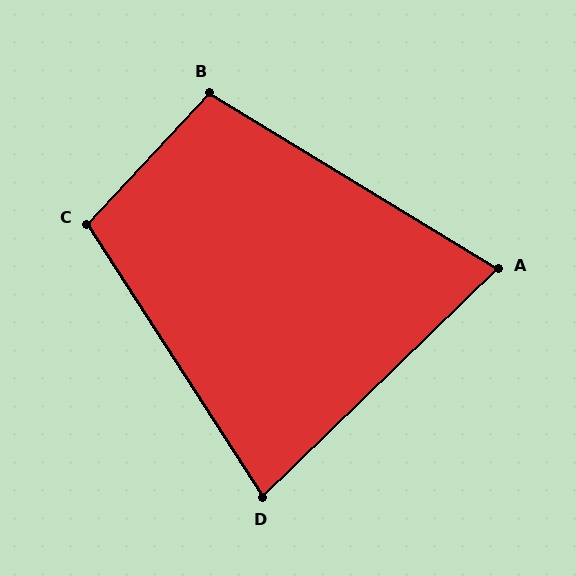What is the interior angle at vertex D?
Approximately 79 degrees (acute).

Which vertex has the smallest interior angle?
A, at approximately 76 degrees.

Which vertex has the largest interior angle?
C, at approximately 104 degrees.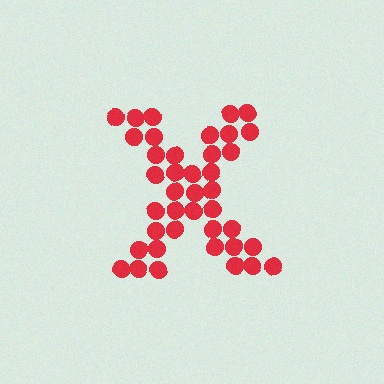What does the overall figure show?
The overall figure shows the letter X.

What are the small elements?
The small elements are circles.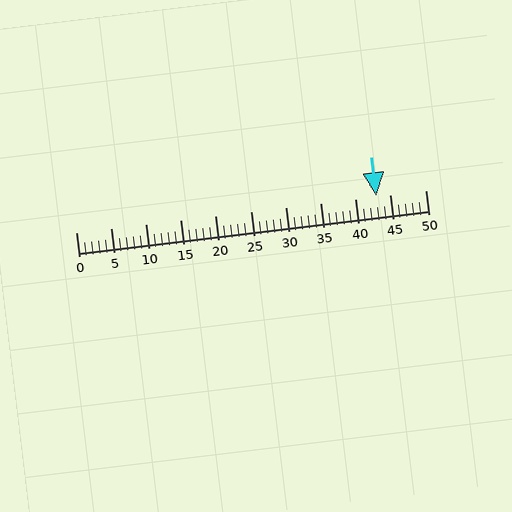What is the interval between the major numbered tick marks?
The major tick marks are spaced 5 units apart.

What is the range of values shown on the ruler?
The ruler shows values from 0 to 50.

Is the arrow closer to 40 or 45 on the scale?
The arrow is closer to 45.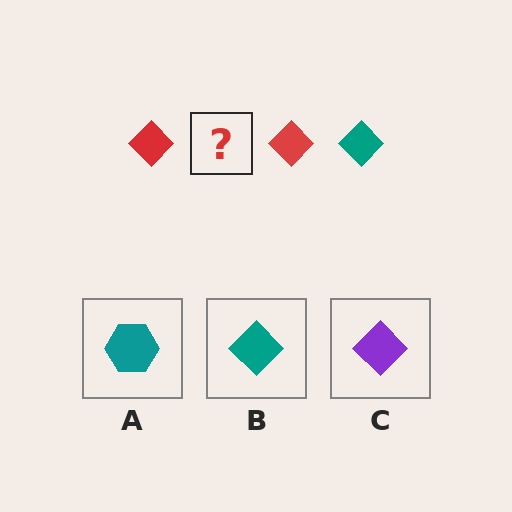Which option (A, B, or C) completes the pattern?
B.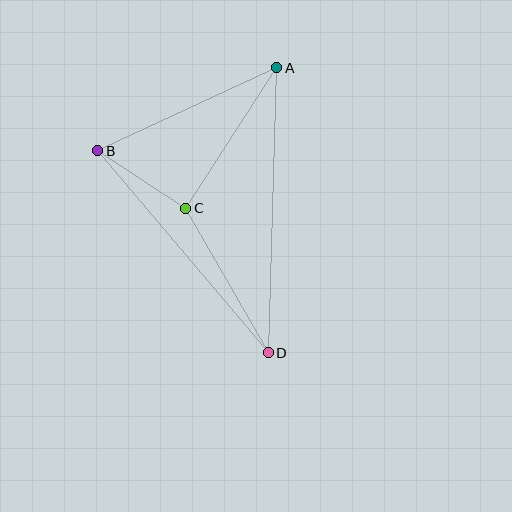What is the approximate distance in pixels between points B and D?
The distance between B and D is approximately 264 pixels.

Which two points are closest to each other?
Points B and C are closest to each other.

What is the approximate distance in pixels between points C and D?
The distance between C and D is approximately 167 pixels.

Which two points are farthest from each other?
Points A and D are farthest from each other.